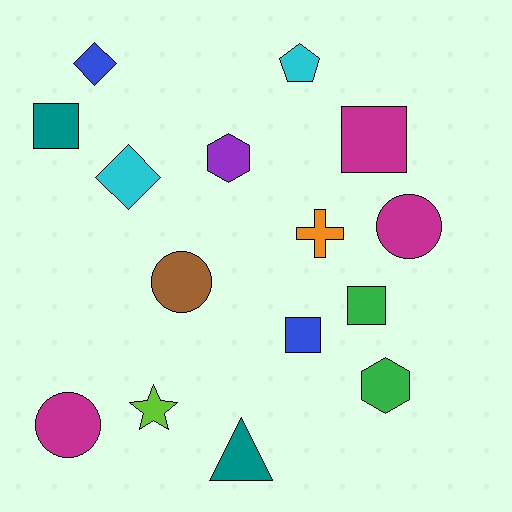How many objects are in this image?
There are 15 objects.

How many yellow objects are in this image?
There are no yellow objects.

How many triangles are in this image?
There is 1 triangle.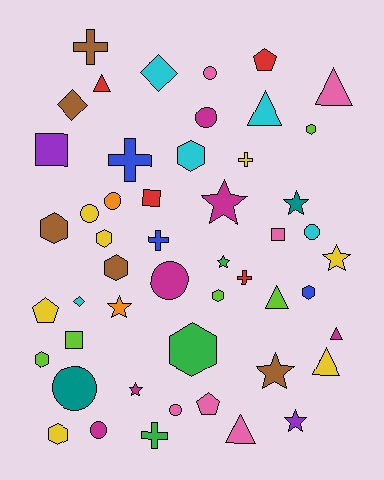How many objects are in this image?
There are 50 objects.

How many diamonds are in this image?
There are 3 diamonds.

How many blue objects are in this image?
There are 3 blue objects.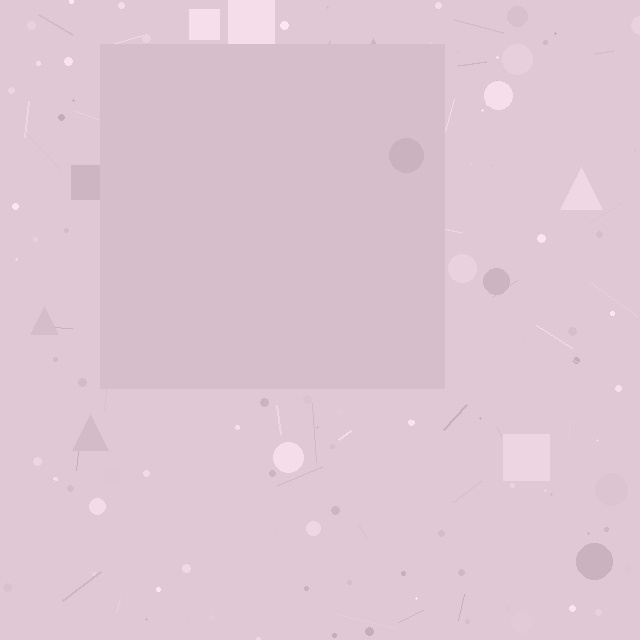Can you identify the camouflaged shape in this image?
The camouflaged shape is a square.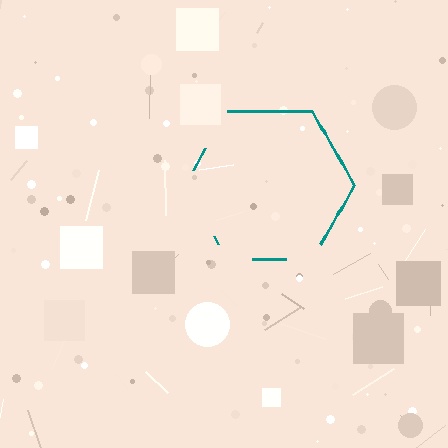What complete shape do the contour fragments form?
The contour fragments form a hexagon.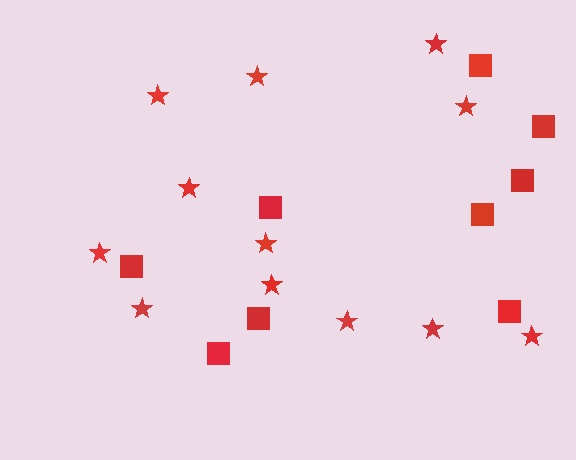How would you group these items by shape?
There are 2 groups: one group of stars (12) and one group of squares (9).